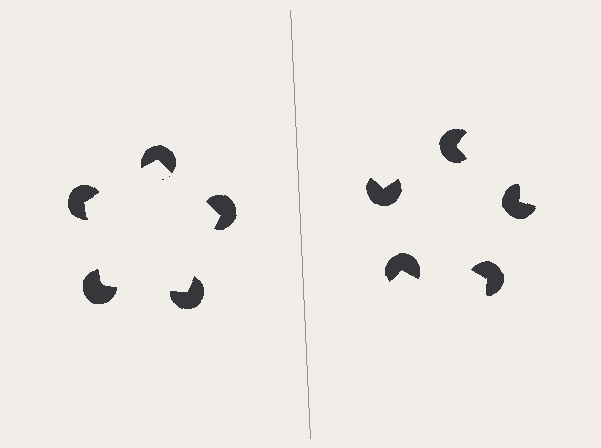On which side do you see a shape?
An illusory pentagon appears on the left side. On the right side the wedge cuts are rotated, so no coherent shape forms.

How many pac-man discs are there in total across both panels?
10 — 5 on each side.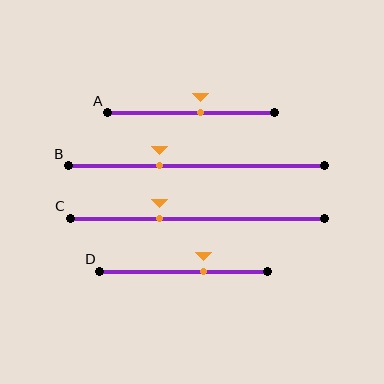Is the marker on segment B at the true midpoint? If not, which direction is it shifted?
No, the marker on segment B is shifted to the left by about 14% of the segment length.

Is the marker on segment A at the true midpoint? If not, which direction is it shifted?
No, the marker on segment A is shifted to the right by about 5% of the segment length.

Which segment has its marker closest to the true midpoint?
Segment A has its marker closest to the true midpoint.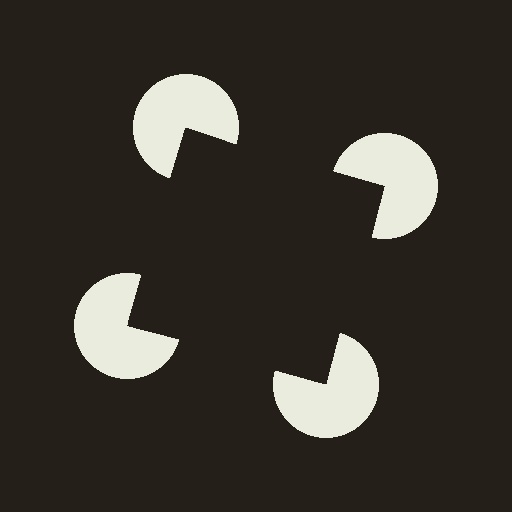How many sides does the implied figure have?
4 sides.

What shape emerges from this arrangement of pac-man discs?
An illusory square — its edges are inferred from the aligned wedge cuts in the pac-man discs, not physically drawn.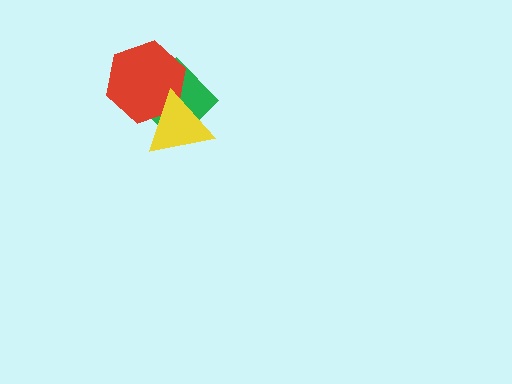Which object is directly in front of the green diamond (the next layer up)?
The red hexagon is directly in front of the green diamond.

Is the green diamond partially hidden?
Yes, it is partially covered by another shape.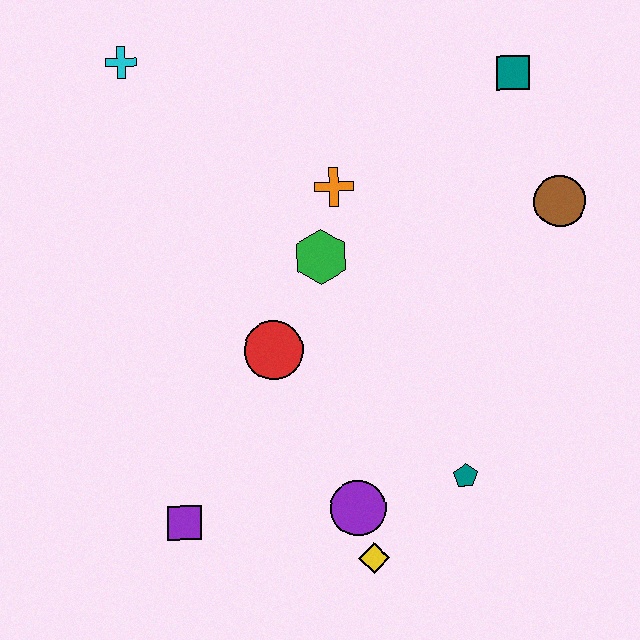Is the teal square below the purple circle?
No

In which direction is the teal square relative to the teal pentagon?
The teal square is above the teal pentagon.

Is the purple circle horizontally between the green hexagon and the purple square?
No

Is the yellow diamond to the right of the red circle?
Yes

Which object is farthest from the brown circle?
The purple square is farthest from the brown circle.